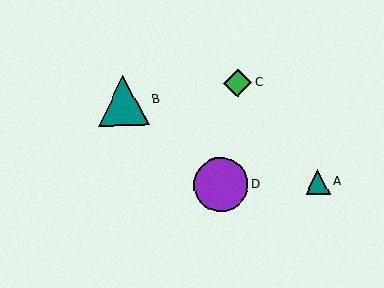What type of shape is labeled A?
Shape A is a teal triangle.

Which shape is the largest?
The purple circle (labeled D) is the largest.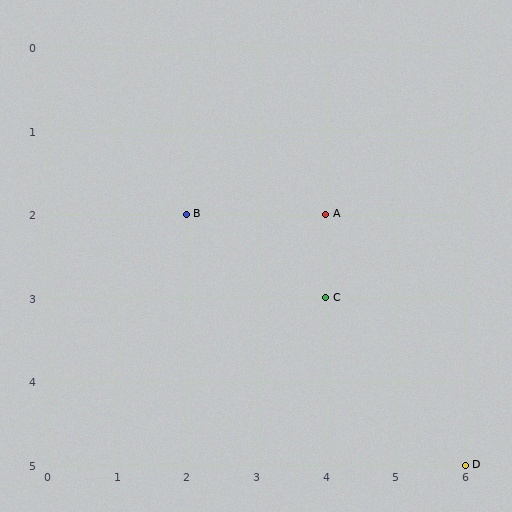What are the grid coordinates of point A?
Point A is at grid coordinates (4, 2).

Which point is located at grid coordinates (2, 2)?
Point B is at (2, 2).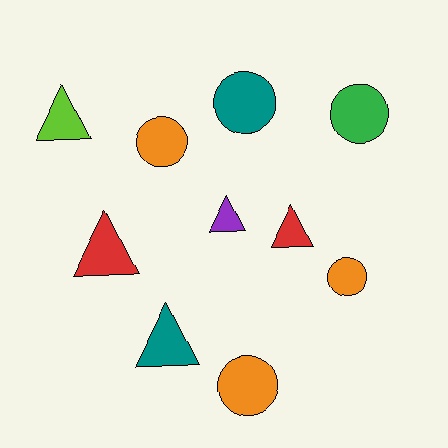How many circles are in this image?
There are 5 circles.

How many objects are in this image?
There are 10 objects.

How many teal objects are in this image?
There are 2 teal objects.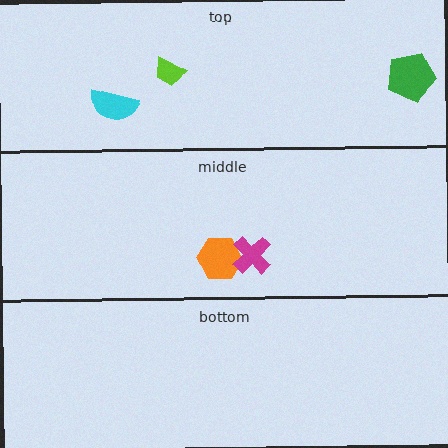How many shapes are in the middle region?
2.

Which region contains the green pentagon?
The top region.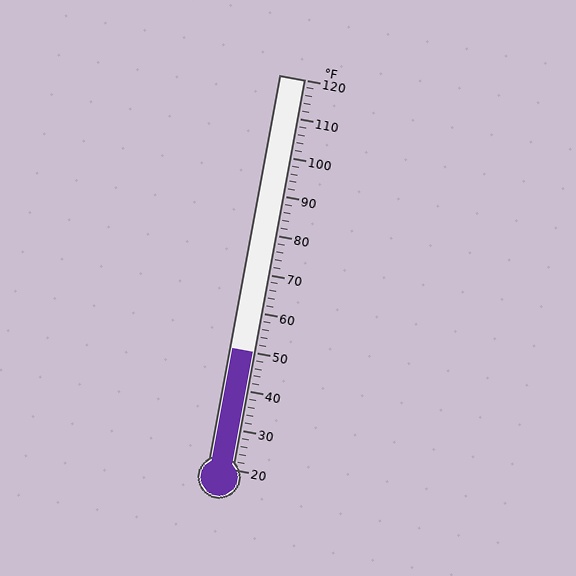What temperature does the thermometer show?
The thermometer shows approximately 50°F.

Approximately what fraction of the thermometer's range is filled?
The thermometer is filled to approximately 30% of its range.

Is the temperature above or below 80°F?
The temperature is below 80°F.